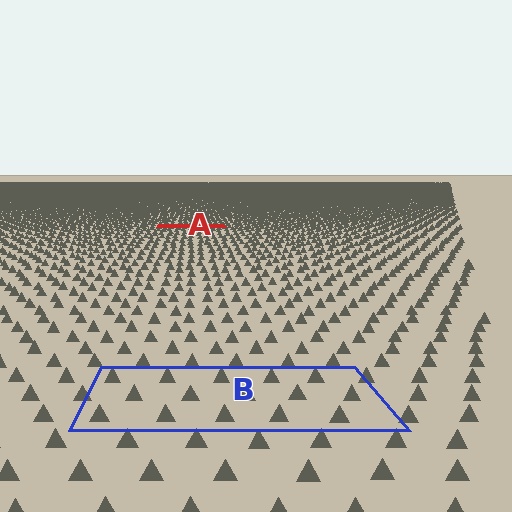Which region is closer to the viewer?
Region B is closer. The texture elements there are larger and more spread out.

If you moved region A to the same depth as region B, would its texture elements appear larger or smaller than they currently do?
They would appear larger. At a closer depth, the same texture elements are projected at a bigger on-screen size.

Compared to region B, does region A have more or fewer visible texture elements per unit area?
Region A has more texture elements per unit area — they are packed more densely because it is farther away.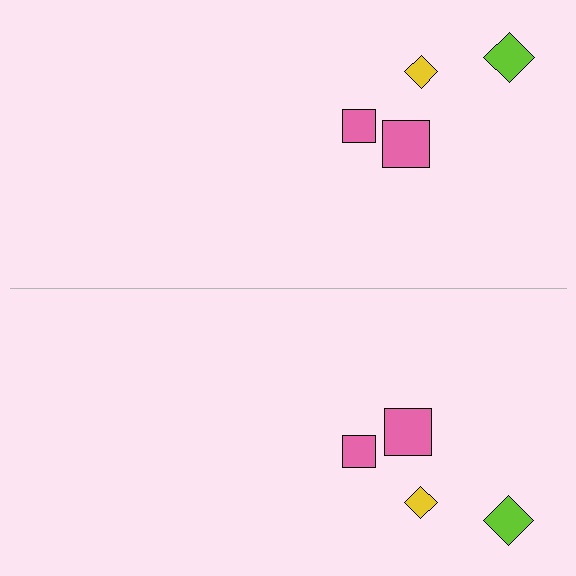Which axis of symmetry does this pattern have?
The pattern has a horizontal axis of symmetry running through the center of the image.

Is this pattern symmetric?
Yes, this pattern has bilateral (reflection) symmetry.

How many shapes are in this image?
There are 8 shapes in this image.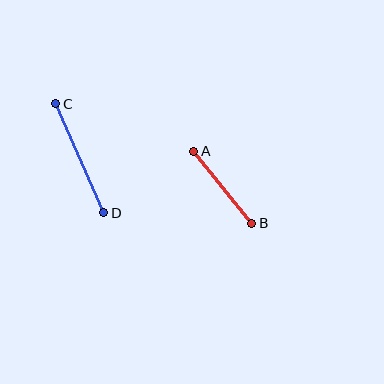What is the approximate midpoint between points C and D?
The midpoint is at approximately (80, 158) pixels.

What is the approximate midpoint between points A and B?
The midpoint is at approximately (223, 187) pixels.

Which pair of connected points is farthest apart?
Points C and D are farthest apart.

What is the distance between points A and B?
The distance is approximately 92 pixels.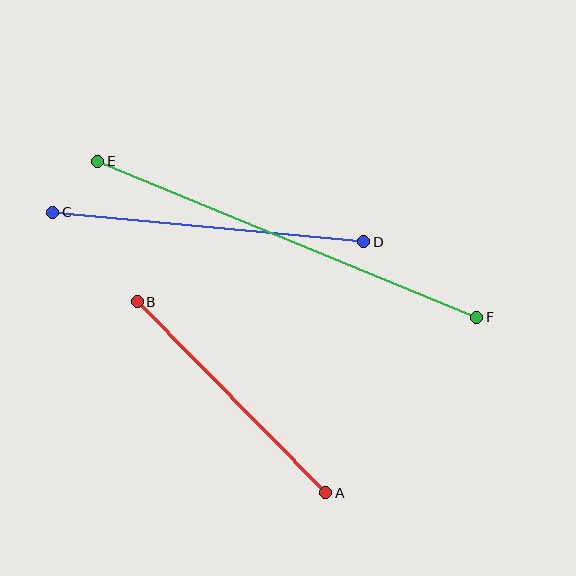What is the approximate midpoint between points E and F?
The midpoint is at approximately (287, 239) pixels.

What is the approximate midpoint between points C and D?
The midpoint is at approximately (208, 227) pixels.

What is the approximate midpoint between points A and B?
The midpoint is at approximately (232, 397) pixels.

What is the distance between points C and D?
The distance is approximately 312 pixels.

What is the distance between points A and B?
The distance is approximately 268 pixels.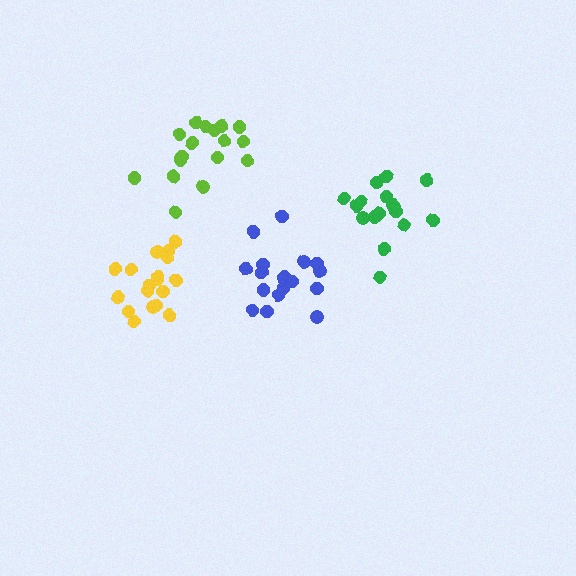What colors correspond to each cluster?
The clusters are colored: green, lime, blue, yellow.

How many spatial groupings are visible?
There are 4 spatial groupings.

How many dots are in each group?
Group 1: 17 dots, Group 2: 17 dots, Group 3: 18 dots, Group 4: 18 dots (70 total).